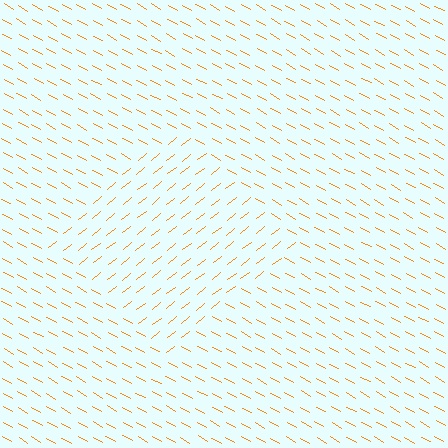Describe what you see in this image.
The image is filled with small orange line segments. A diamond region in the image has lines oriented differently from the surrounding lines, creating a visible texture boundary.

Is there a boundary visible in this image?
Yes, there is a texture boundary formed by a change in line orientation.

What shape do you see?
I see a diamond.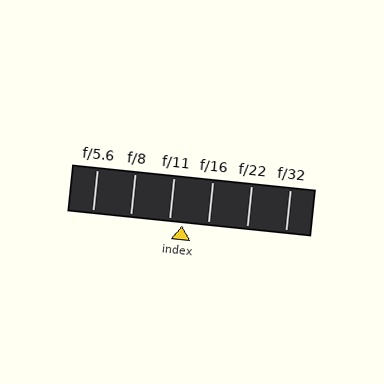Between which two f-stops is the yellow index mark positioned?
The index mark is between f/11 and f/16.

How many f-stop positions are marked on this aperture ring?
There are 6 f-stop positions marked.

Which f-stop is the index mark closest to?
The index mark is closest to f/11.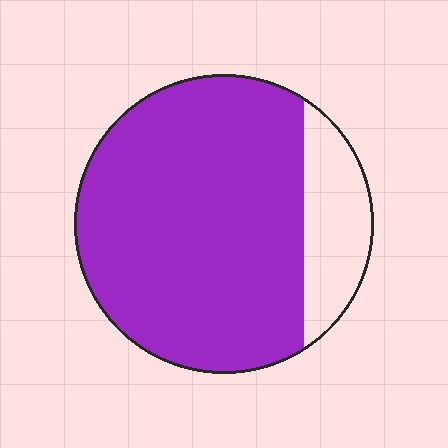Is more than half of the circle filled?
Yes.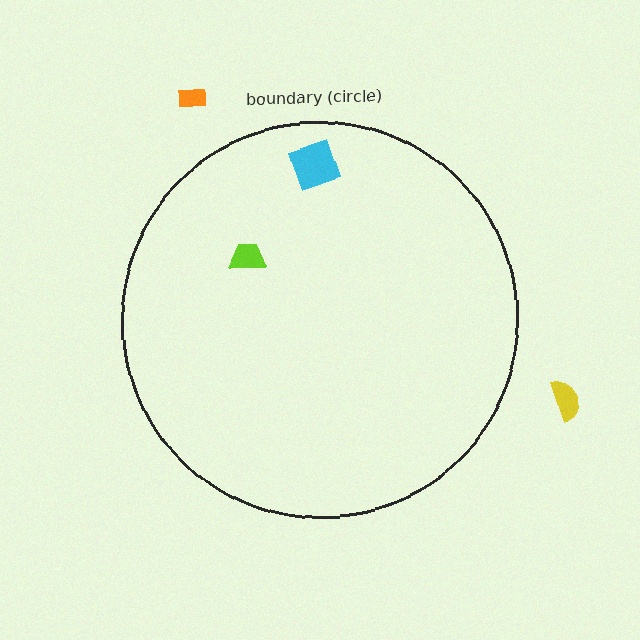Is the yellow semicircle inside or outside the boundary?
Outside.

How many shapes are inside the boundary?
2 inside, 2 outside.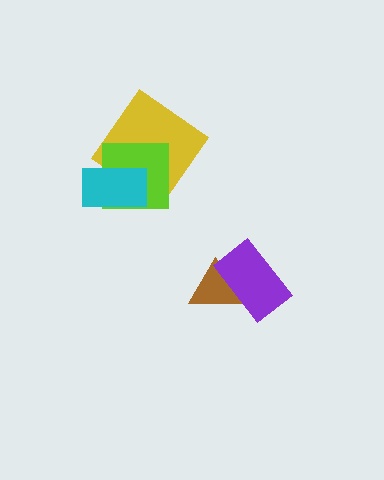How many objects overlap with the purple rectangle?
1 object overlaps with the purple rectangle.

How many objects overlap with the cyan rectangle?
2 objects overlap with the cyan rectangle.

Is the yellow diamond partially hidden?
Yes, it is partially covered by another shape.